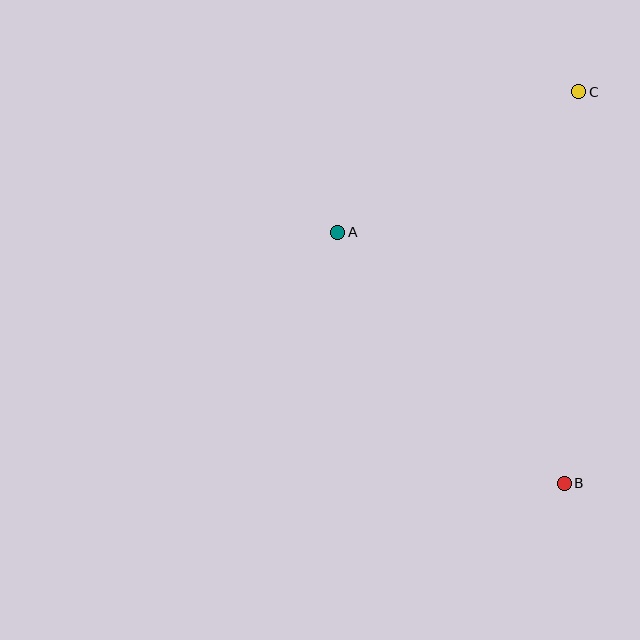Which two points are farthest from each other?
Points B and C are farthest from each other.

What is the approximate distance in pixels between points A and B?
The distance between A and B is approximately 338 pixels.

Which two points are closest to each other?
Points A and C are closest to each other.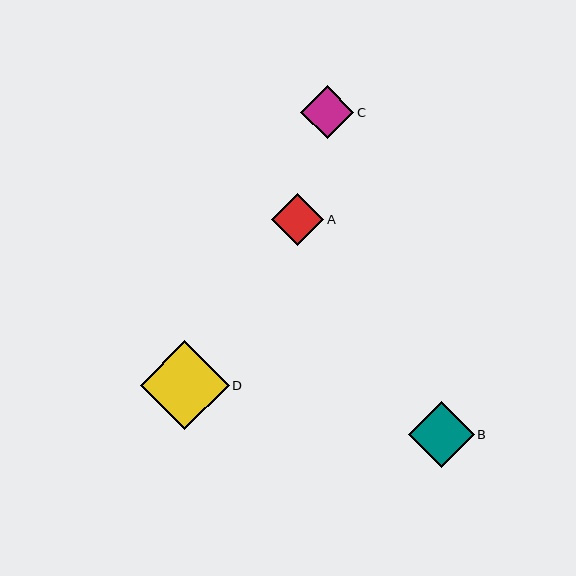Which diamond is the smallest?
Diamond A is the smallest with a size of approximately 53 pixels.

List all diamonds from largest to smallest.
From largest to smallest: D, B, C, A.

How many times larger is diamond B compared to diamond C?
Diamond B is approximately 1.2 times the size of diamond C.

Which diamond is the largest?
Diamond D is the largest with a size of approximately 89 pixels.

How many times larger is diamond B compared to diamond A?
Diamond B is approximately 1.3 times the size of diamond A.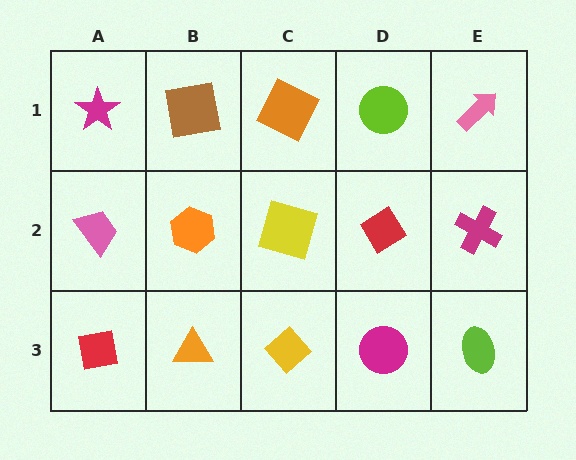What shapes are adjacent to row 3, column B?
An orange hexagon (row 2, column B), a red square (row 3, column A), a yellow diamond (row 3, column C).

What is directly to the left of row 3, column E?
A magenta circle.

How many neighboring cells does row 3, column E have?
2.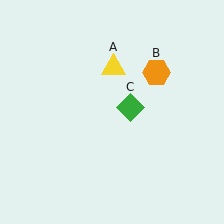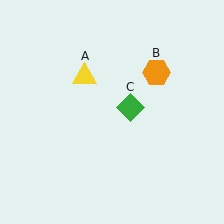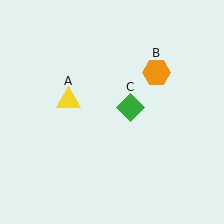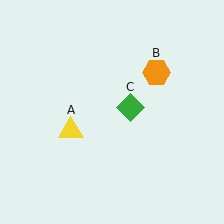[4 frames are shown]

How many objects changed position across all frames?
1 object changed position: yellow triangle (object A).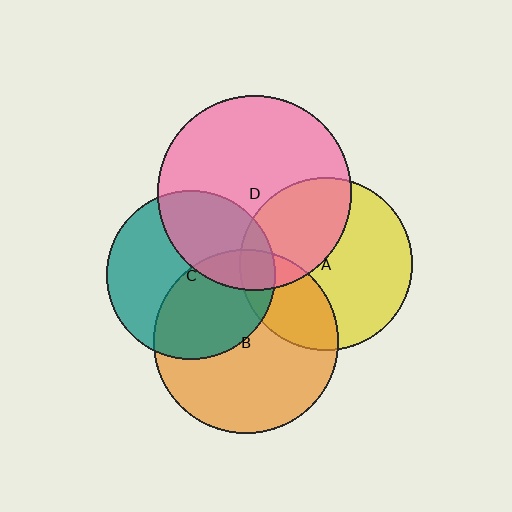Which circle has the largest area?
Circle D (pink).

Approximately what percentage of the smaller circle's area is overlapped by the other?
Approximately 10%.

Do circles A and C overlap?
Yes.